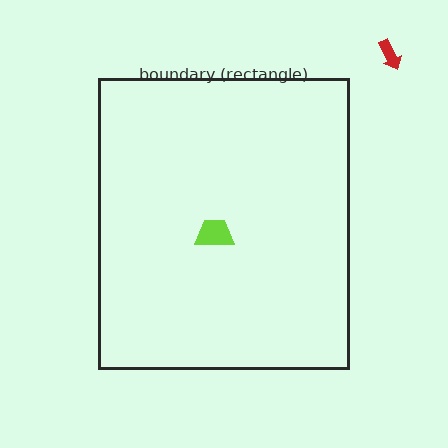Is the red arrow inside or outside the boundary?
Outside.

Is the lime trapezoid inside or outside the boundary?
Inside.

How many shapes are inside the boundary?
1 inside, 1 outside.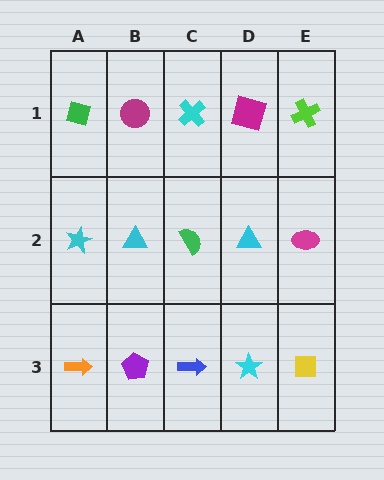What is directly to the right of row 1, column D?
A lime cross.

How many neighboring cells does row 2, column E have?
3.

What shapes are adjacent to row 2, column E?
A lime cross (row 1, column E), a yellow square (row 3, column E), a cyan triangle (row 2, column D).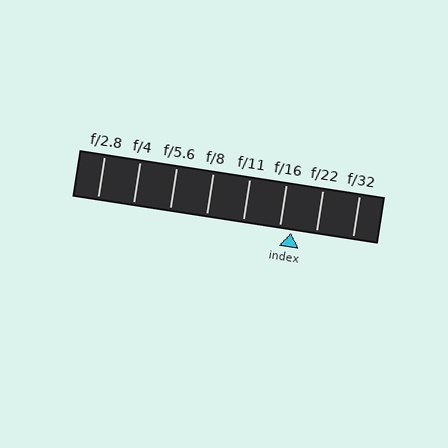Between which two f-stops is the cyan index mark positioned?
The index mark is between f/16 and f/22.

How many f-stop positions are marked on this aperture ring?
There are 8 f-stop positions marked.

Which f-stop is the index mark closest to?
The index mark is closest to f/16.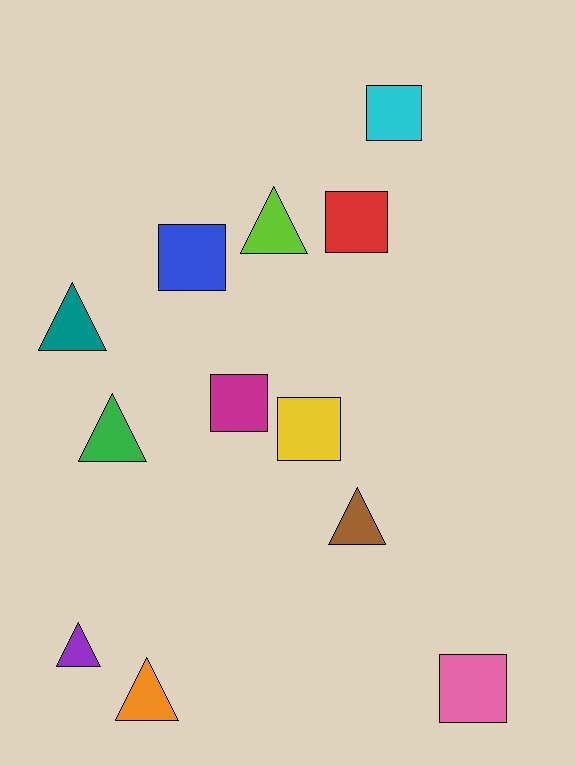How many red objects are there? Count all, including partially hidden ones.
There is 1 red object.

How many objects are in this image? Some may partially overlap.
There are 12 objects.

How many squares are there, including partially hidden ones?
There are 6 squares.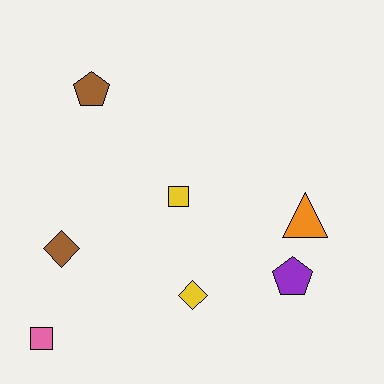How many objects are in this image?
There are 7 objects.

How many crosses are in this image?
There are no crosses.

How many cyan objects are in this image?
There are no cyan objects.